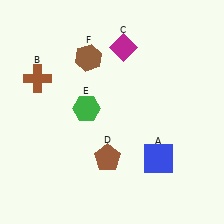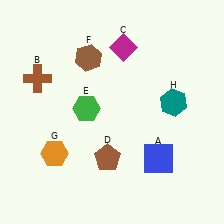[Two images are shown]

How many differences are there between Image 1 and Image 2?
There are 2 differences between the two images.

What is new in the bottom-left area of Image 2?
An orange hexagon (G) was added in the bottom-left area of Image 2.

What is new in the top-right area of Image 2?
A teal hexagon (H) was added in the top-right area of Image 2.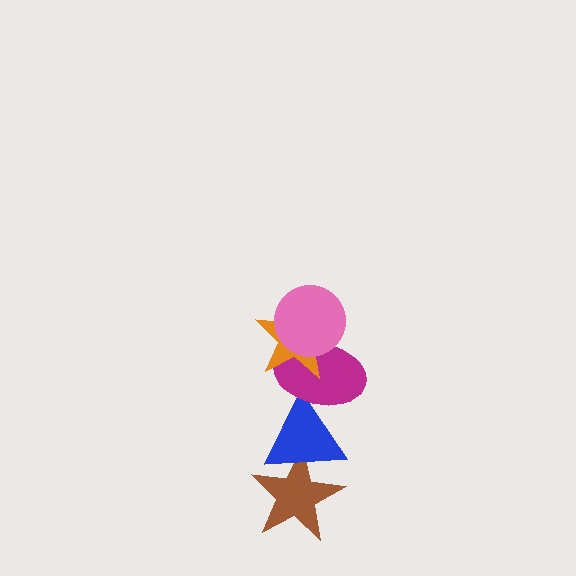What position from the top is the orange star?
The orange star is 2nd from the top.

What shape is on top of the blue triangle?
The magenta ellipse is on top of the blue triangle.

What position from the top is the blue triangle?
The blue triangle is 4th from the top.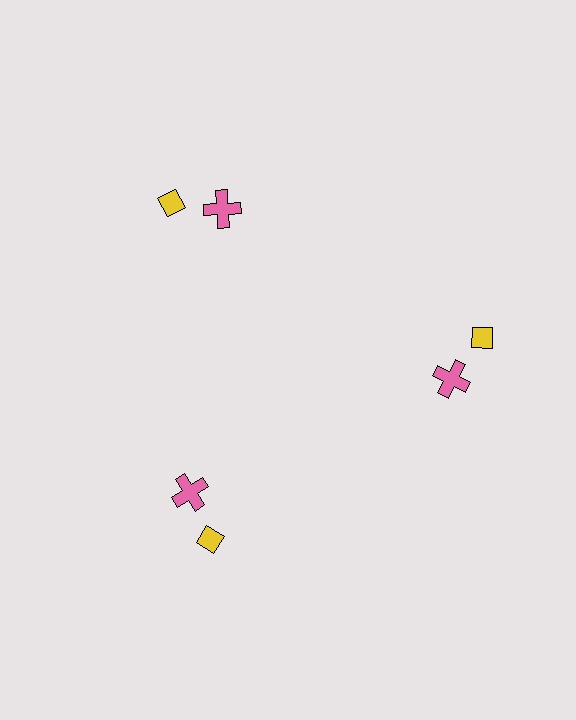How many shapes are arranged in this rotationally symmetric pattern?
There are 6 shapes, arranged in 3 groups of 2.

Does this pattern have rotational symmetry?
Yes, this pattern has 3-fold rotational symmetry. It looks the same after rotating 120 degrees around the center.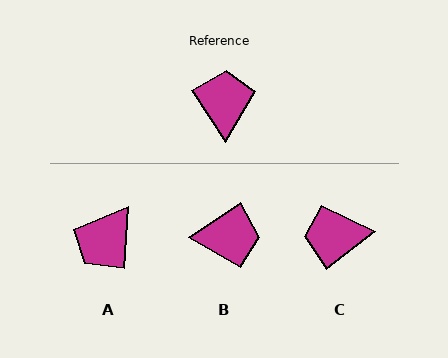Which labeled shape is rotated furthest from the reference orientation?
A, about 143 degrees away.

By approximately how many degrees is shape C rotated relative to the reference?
Approximately 95 degrees counter-clockwise.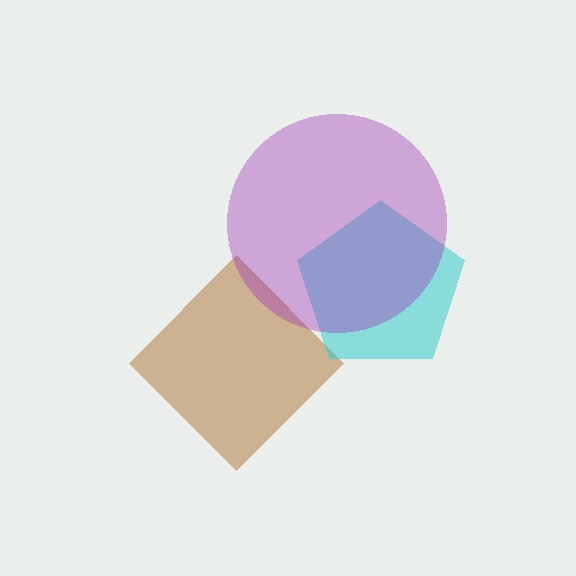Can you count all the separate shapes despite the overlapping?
Yes, there are 3 separate shapes.